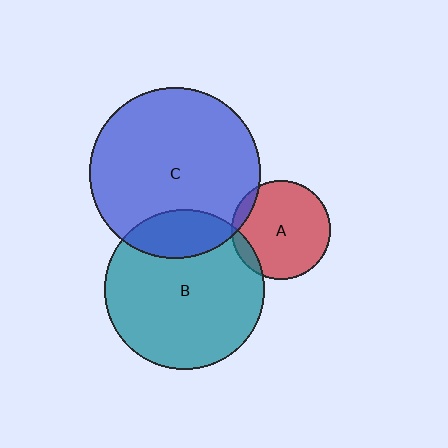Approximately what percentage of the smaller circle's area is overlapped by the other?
Approximately 5%.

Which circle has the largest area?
Circle C (blue).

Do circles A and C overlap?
Yes.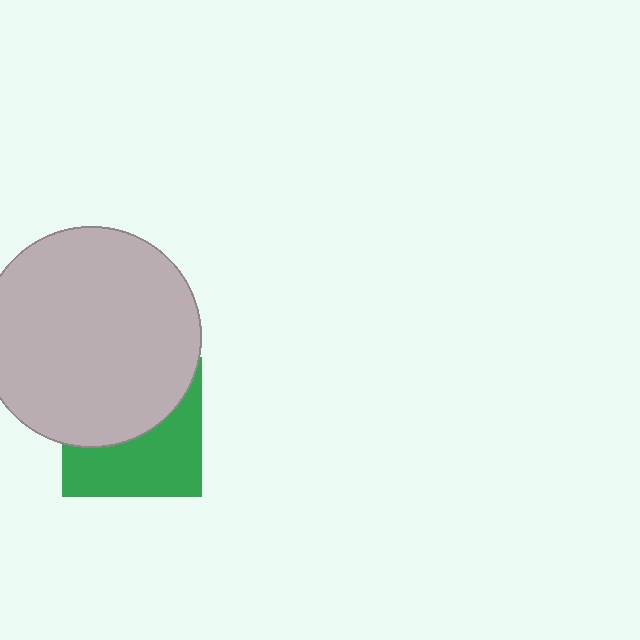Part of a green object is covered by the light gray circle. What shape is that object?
It is a square.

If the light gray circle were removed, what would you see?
You would see the complete green square.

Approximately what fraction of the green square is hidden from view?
Roughly 51% of the green square is hidden behind the light gray circle.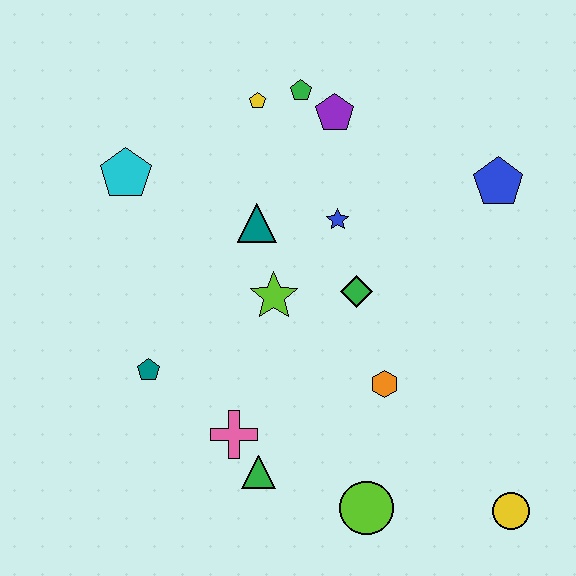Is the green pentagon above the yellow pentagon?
Yes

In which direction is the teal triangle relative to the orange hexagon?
The teal triangle is above the orange hexagon.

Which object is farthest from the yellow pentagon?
The yellow circle is farthest from the yellow pentagon.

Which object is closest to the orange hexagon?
The green diamond is closest to the orange hexagon.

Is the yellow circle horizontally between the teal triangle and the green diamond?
No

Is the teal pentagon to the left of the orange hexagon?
Yes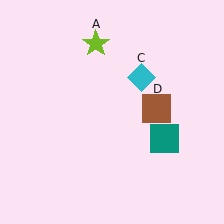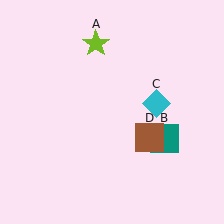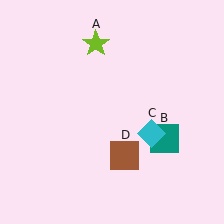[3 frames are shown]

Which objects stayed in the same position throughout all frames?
Lime star (object A) and teal square (object B) remained stationary.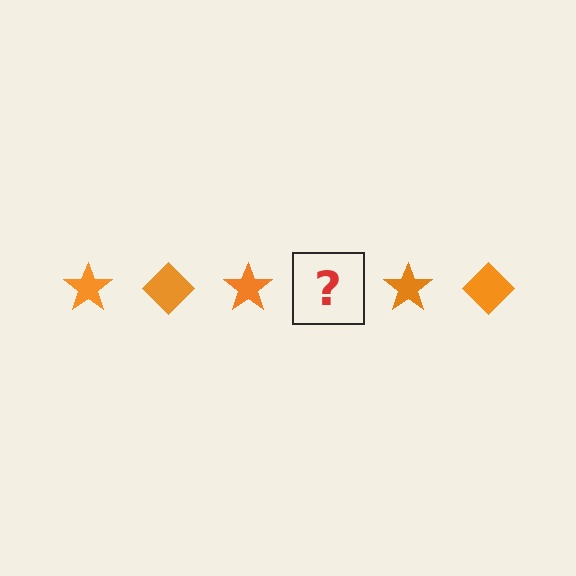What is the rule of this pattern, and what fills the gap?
The rule is that the pattern cycles through star, diamond shapes in orange. The gap should be filled with an orange diamond.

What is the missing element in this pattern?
The missing element is an orange diamond.